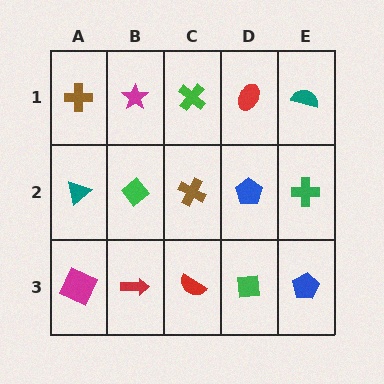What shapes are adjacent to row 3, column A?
A teal triangle (row 2, column A), a red arrow (row 3, column B).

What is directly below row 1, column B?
A green diamond.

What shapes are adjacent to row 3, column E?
A green cross (row 2, column E), a green square (row 3, column D).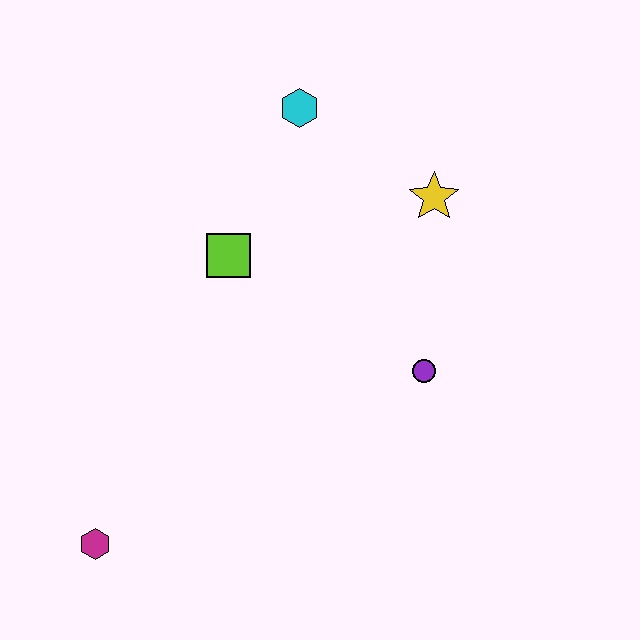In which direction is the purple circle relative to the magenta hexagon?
The purple circle is to the right of the magenta hexagon.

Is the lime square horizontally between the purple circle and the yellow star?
No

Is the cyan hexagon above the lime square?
Yes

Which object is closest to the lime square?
The cyan hexagon is closest to the lime square.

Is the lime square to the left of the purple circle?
Yes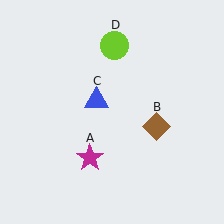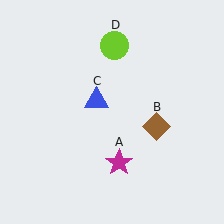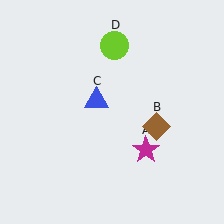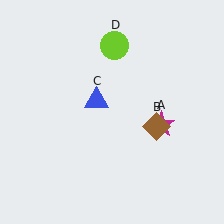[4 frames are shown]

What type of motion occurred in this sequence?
The magenta star (object A) rotated counterclockwise around the center of the scene.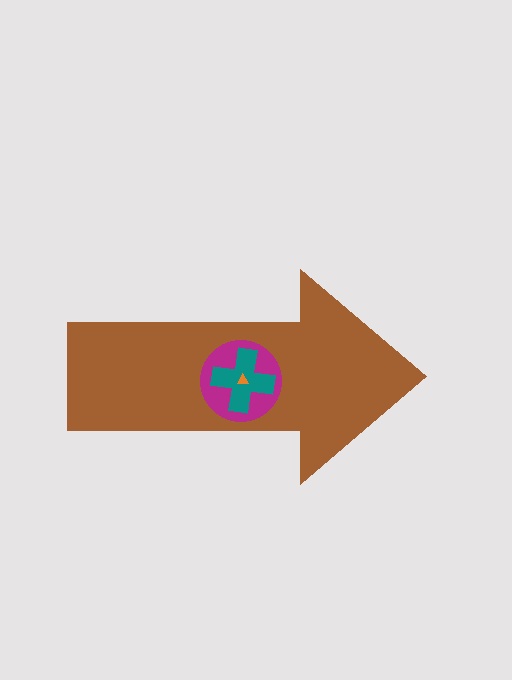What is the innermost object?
The orange triangle.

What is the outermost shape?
The brown arrow.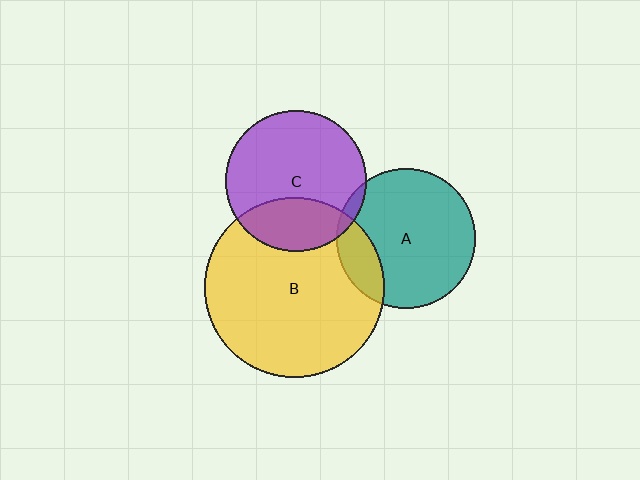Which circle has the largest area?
Circle B (yellow).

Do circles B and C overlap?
Yes.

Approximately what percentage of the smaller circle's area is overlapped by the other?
Approximately 30%.